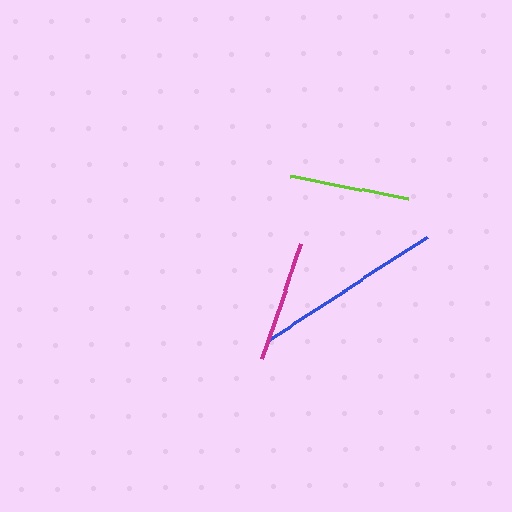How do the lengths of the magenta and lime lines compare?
The magenta and lime lines are approximately the same length.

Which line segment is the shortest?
The lime line is the shortest at approximately 121 pixels.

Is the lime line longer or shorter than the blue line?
The blue line is longer than the lime line.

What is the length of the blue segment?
The blue segment is approximately 190 pixels long.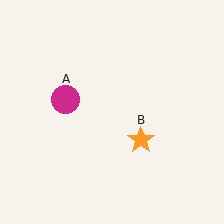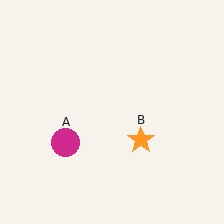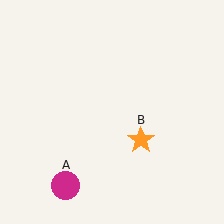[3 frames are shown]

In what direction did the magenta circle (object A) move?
The magenta circle (object A) moved down.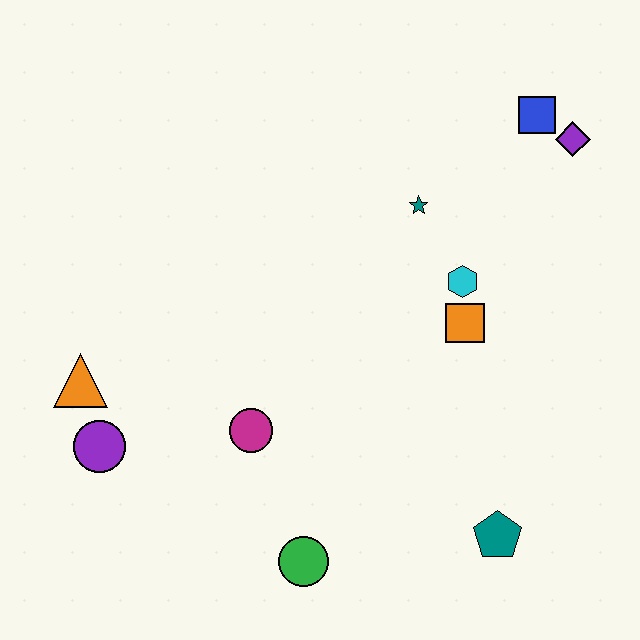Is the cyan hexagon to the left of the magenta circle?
No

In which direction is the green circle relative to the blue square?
The green circle is below the blue square.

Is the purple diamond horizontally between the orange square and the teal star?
No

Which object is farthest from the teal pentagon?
The orange triangle is farthest from the teal pentagon.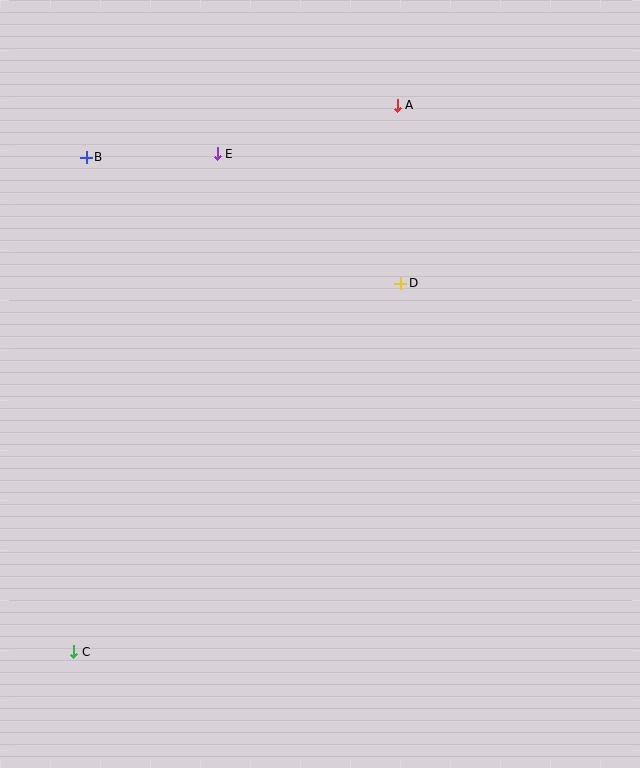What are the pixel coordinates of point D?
Point D is at (401, 283).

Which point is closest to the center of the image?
Point D at (401, 283) is closest to the center.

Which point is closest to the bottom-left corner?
Point C is closest to the bottom-left corner.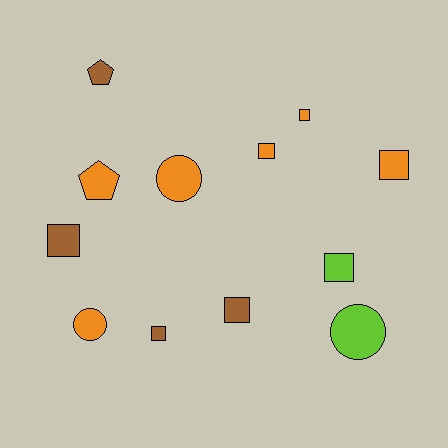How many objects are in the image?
There are 12 objects.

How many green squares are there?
There are no green squares.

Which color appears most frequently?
Orange, with 6 objects.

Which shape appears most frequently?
Square, with 7 objects.